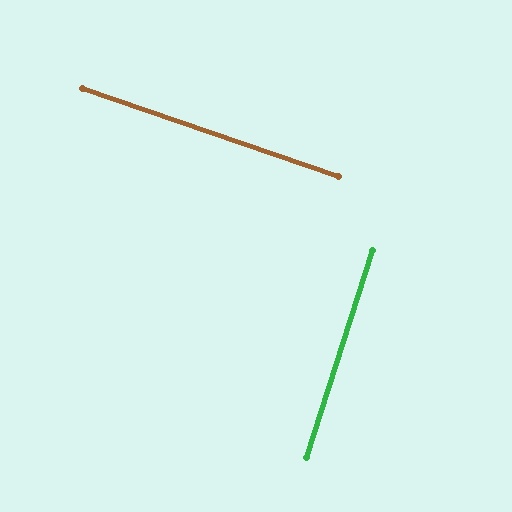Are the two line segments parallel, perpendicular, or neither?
Perpendicular — they meet at approximately 89°.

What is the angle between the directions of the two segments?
Approximately 89 degrees.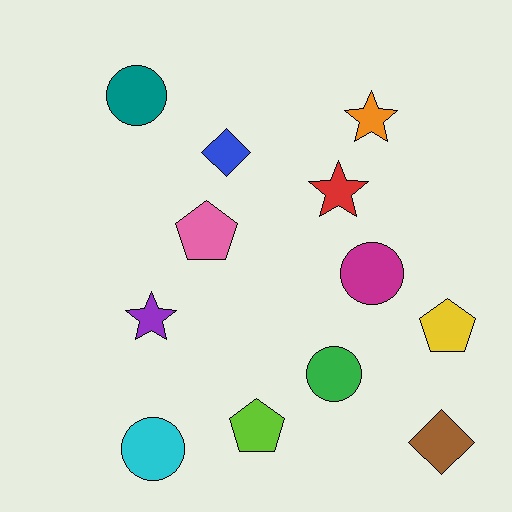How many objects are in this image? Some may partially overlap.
There are 12 objects.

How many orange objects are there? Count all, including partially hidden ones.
There is 1 orange object.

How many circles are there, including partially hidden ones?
There are 4 circles.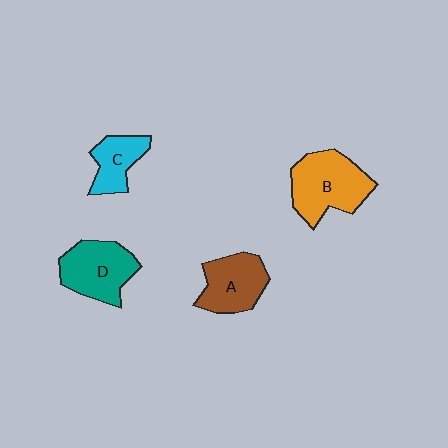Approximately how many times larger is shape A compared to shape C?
Approximately 1.4 times.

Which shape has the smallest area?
Shape C (cyan).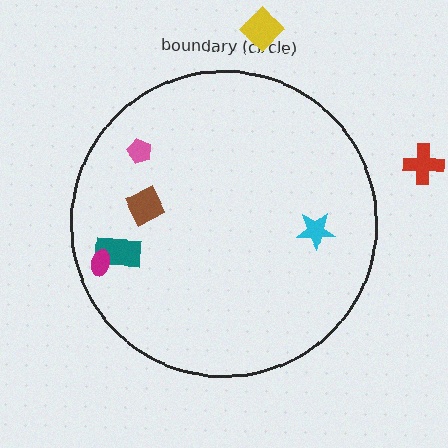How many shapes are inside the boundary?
5 inside, 2 outside.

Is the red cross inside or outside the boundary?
Outside.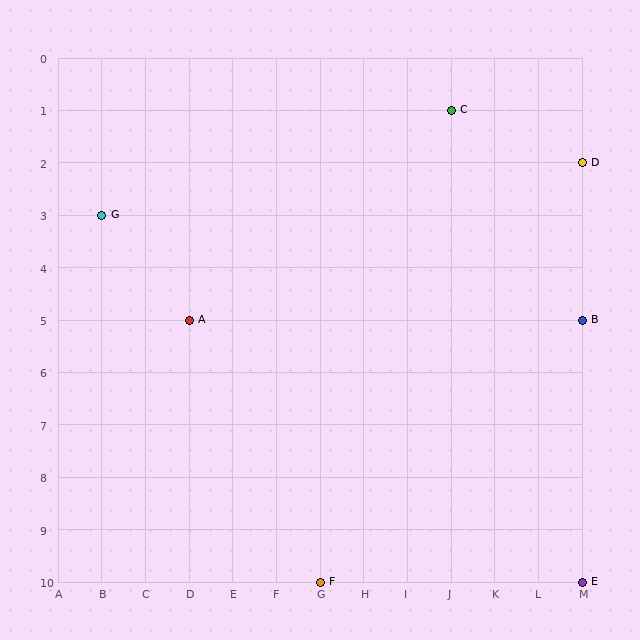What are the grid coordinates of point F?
Point F is at grid coordinates (G, 10).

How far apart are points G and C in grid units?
Points G and C are 8 columns and 2 rows apart (about 8.2 grid units diagonally).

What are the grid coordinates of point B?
Point B is at grid coordinates (M, 5).